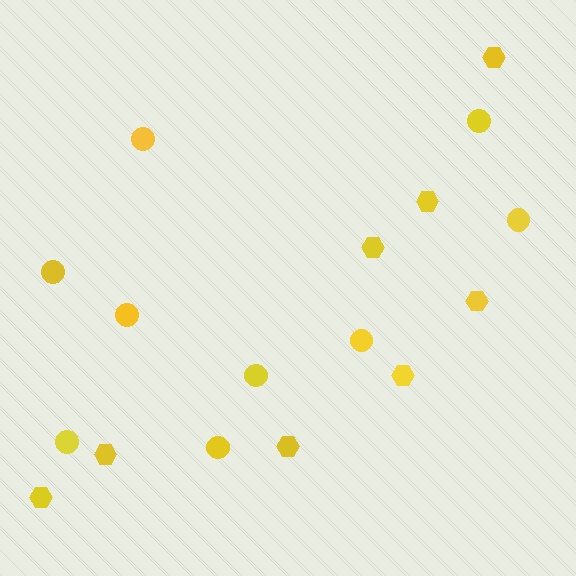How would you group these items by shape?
There are 2 groups: one group of circles (9) and one group of hexagons (8).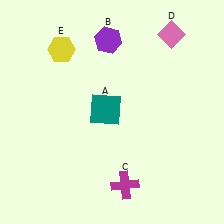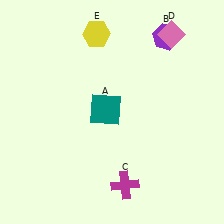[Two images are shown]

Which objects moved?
The objects that moved are: the purple hexagon (B), the yellow hexagon (E).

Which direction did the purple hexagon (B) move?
The purple hexagon (B) moved right.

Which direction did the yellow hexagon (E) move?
The yellow hexagon (E) moved right.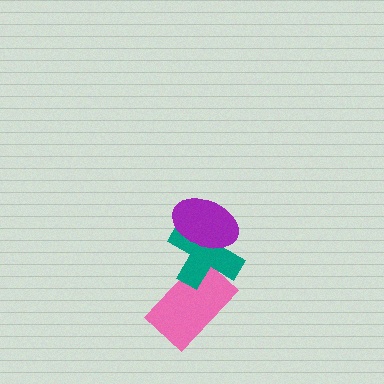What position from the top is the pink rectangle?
The pink rectangle is 3rd from the top.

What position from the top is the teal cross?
The teal cross is 2nd from the top.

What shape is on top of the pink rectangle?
The teal cross is on top of the pink rectangle.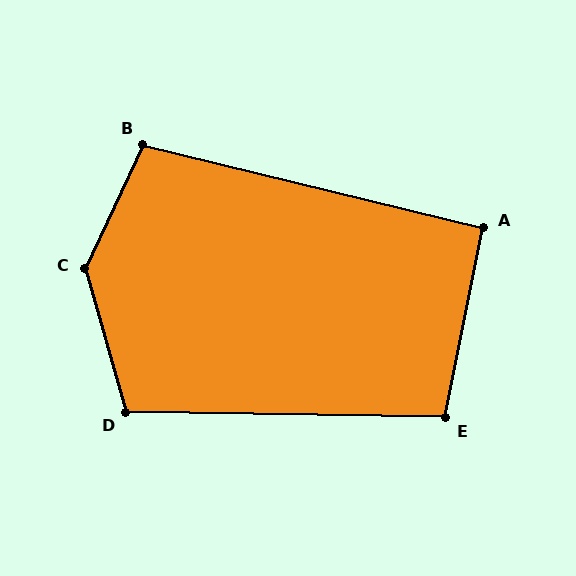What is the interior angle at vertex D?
Approximately 107 degrees (obtuse).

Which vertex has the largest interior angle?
C, at approximately 139 degrees.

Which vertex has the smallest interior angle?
A, at approximately 93 degrees.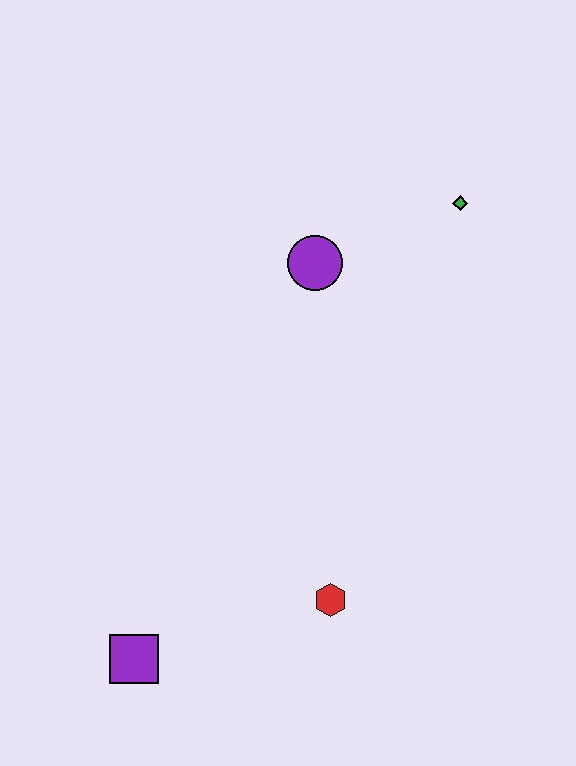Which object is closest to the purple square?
The red hexagon is closest to the purple square.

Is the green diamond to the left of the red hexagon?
No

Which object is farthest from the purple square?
The green diamond is farthest from the purple square.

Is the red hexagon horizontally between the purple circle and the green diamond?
Yes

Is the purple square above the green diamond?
No